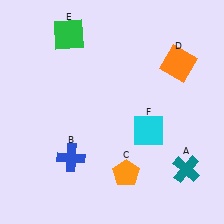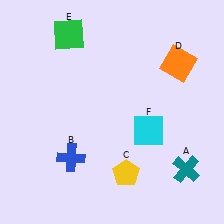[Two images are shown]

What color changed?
The pentagon (C) changed from orange in Image 1 to yellow in Image 2.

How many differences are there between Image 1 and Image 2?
There is 1 difference between the two images.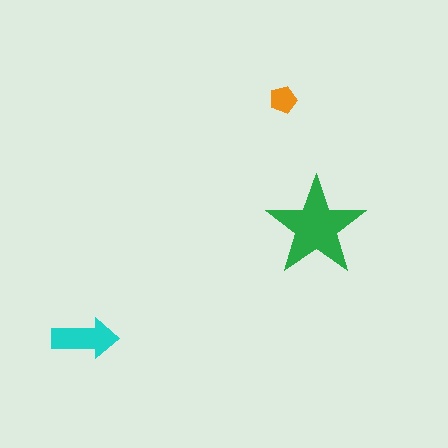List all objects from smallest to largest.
The orange pentagon, the cyan arrow, the green star.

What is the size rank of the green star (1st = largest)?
1st.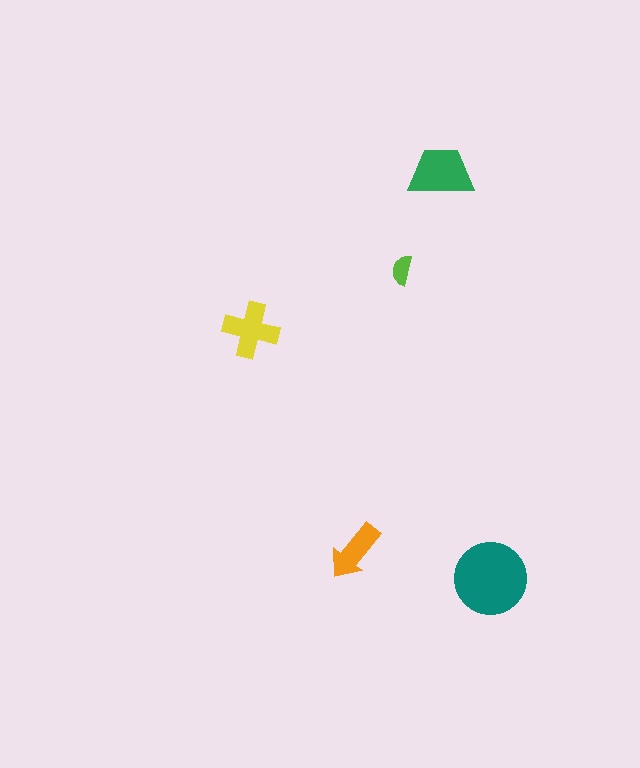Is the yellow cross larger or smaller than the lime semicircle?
Larger.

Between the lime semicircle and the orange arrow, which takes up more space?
The orange arrow.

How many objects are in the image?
There are 5 objects in the image.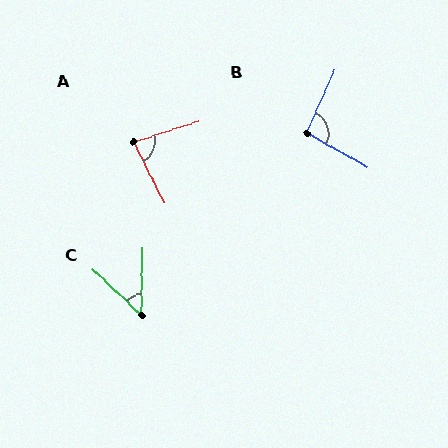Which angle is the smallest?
C, at approximately 47 degrees.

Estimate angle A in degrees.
Approximately 81 degrees.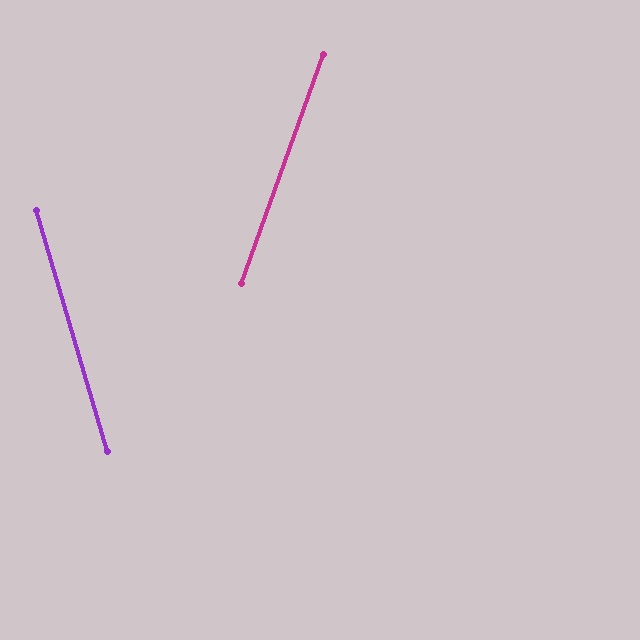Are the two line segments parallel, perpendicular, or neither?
Neither parallel nor perpendicular — they differ by about 36°.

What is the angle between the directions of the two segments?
Approximately 36 degrees.